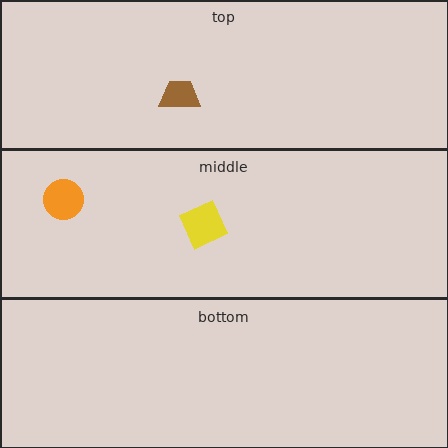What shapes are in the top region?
The brown trapezoid.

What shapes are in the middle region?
The orange circle, the yellow diamond.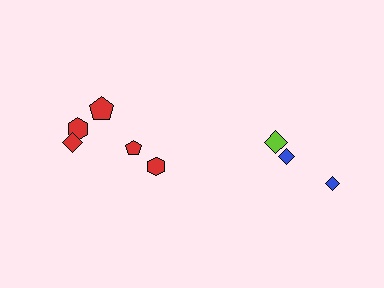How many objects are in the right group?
There are 3 objects.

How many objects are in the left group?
There are 5 objects.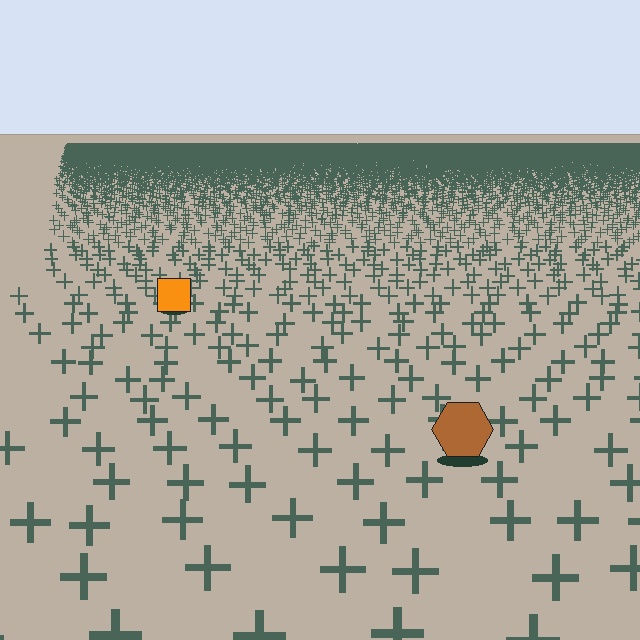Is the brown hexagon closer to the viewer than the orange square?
Yes. The brown hexagon is closer — you can tell from the texture gradient: the ground texture is coarser near it.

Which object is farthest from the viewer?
The orange square is farthest from the viewer. It appears smaller and the ground texture around it is denser.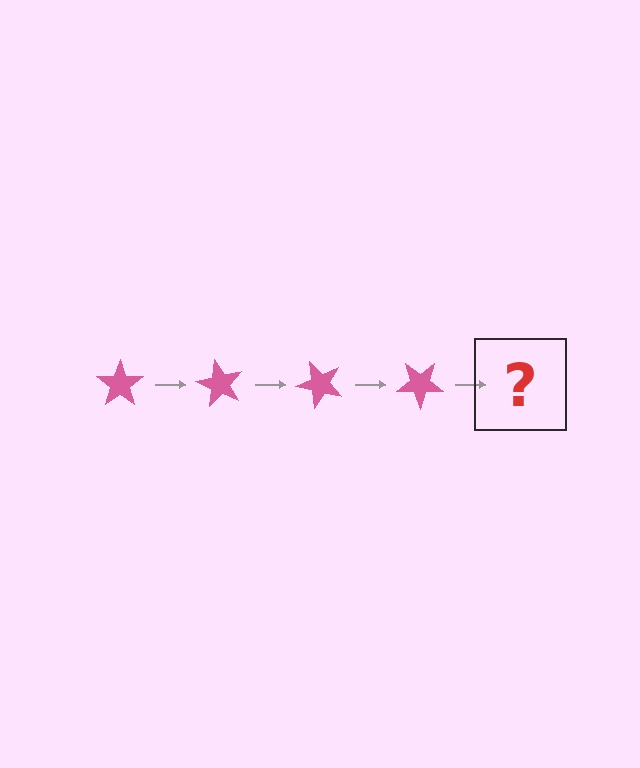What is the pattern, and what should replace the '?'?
The pattern is that the star rotates 60 degrees each step. The '?' should be a pink star rotated 240 degrees.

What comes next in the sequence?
The next element should be a pink star rotated 240 degrees.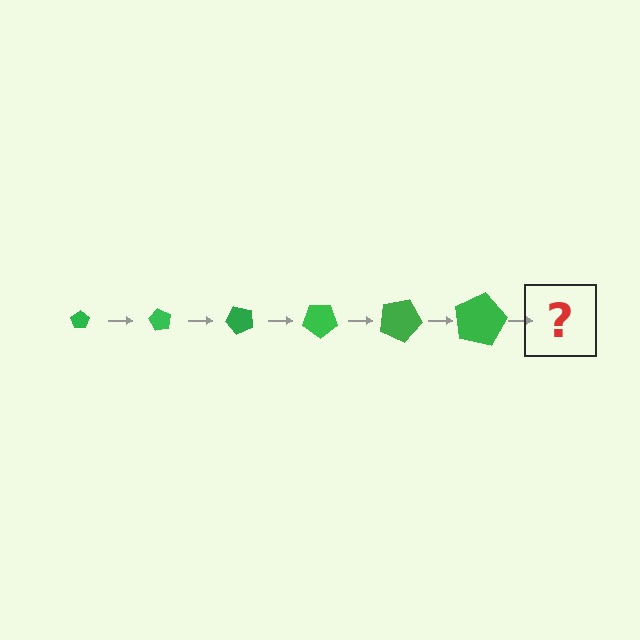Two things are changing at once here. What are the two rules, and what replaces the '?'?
The two rules are that the pentagon grows larger each step and it rotates 60 degrees each step. The '?' should be a pentagon, larger than the previous one and rotated 360 degrees from the start.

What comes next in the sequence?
The next element should be a pentagon, larger than the previous one and rotated 360 degrees from the start.